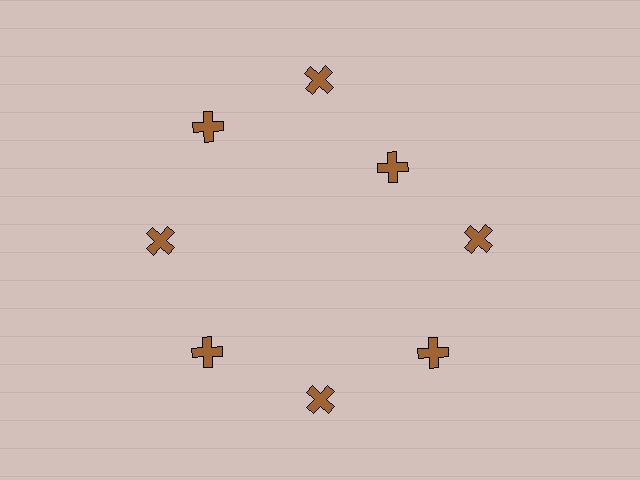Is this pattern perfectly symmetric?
No. The 8 brown crosses are arranged in a ring, but one element near the 2 o'clock position is pulled inward toward the center, breaking the 8-fold rotational symmetry.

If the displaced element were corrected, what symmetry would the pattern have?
It would have 8-fold rotational symmetry — the pattern would map onto itself every 45 degrees.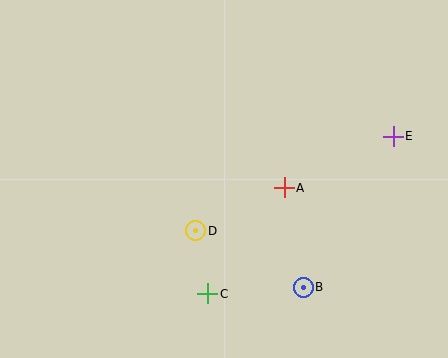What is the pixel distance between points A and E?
The distance between A and E is 121 pixels.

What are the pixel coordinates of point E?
Point E is at (393, 136).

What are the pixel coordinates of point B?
Point B is at (303, 287).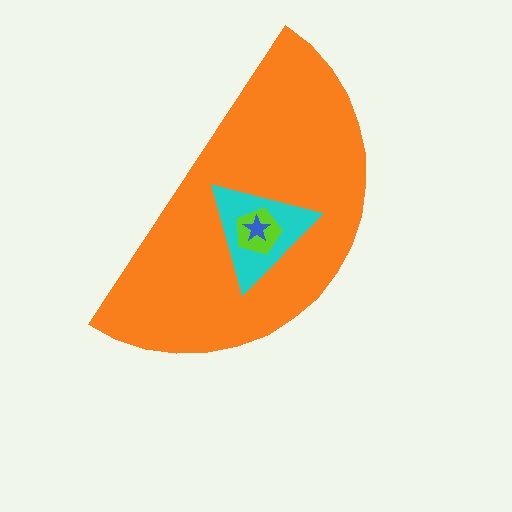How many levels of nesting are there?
4.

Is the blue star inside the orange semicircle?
Yes.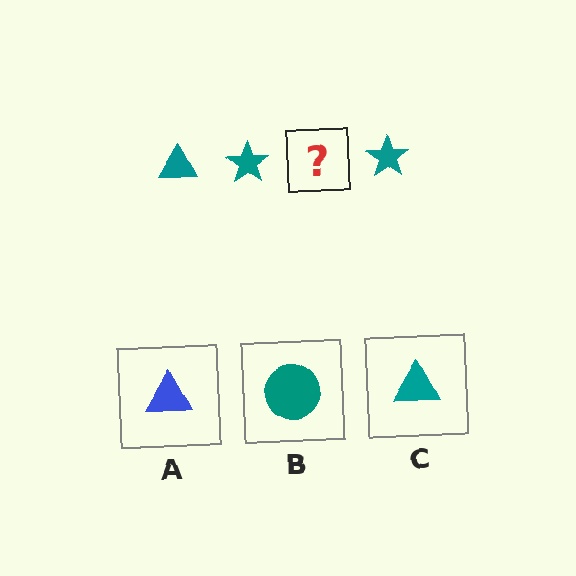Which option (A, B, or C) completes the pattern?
C.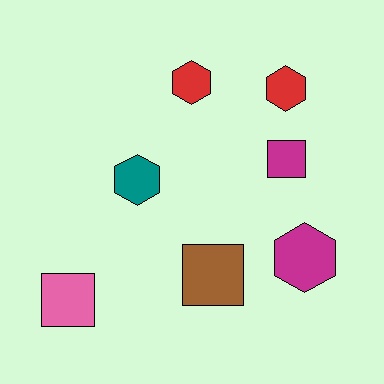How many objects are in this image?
There are 7 objects.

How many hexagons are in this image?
There are 4 hexagons.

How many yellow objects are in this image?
There are no yellow objects.